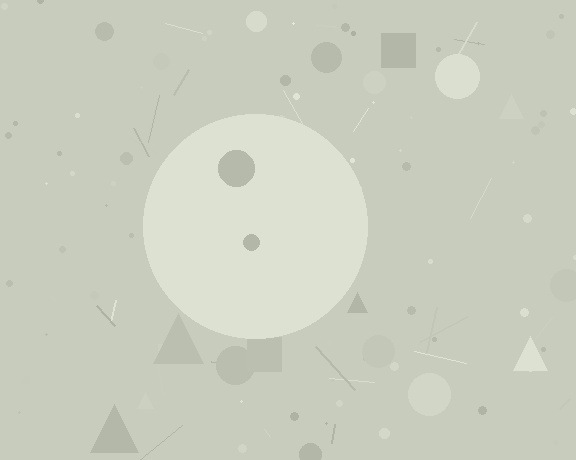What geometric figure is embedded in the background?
A circle is embedded in the background.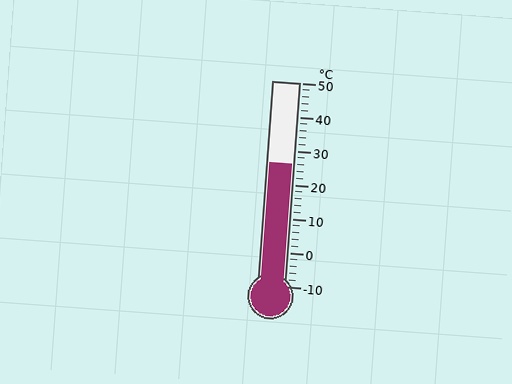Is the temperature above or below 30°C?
The temperature is below 30°C.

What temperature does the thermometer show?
The thermometer shows approximately 26°C.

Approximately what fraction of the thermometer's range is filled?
The thermometer is filled to approximately 60% of its range.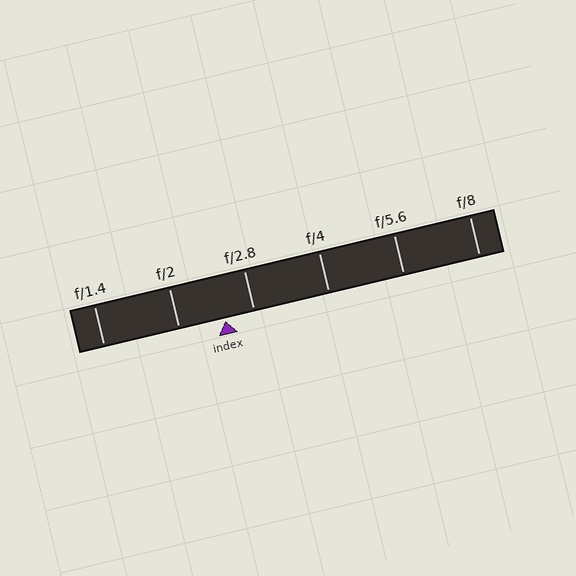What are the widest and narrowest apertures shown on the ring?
The widest aperture shown is f/1.4 and the narrowest is f/8.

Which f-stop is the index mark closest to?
The index mark is closest to f/2.8.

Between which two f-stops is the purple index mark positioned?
The index mark is between f/2 and f/2.8.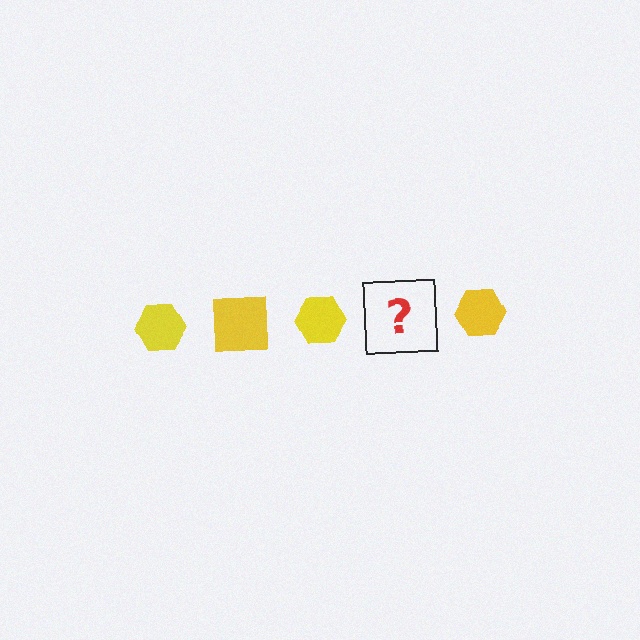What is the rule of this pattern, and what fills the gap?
The rule is that the pattern cycles through hexagon, square shapes in yellow. The gap should be filled with a yellow square.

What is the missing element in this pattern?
The missing element is a yellow square.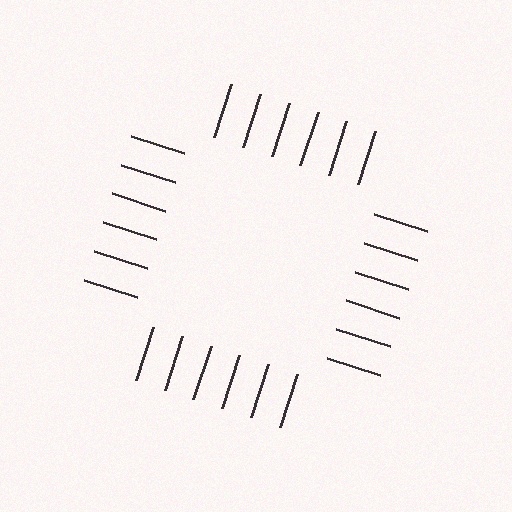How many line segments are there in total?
24 — 6 along each of the 4 edges.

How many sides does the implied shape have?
4 sides — the line-ends trace a square.